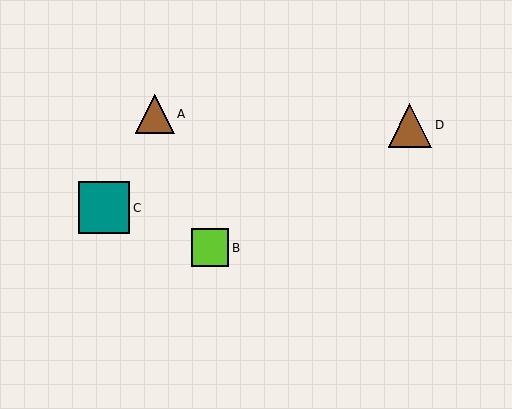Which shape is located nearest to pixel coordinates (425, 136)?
The brown triangle (labeled D) at (410, 125) is nearest to that location.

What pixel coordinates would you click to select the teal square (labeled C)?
Click at (104, 208) to select the teal square C.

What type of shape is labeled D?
Shape D is a brown triangle.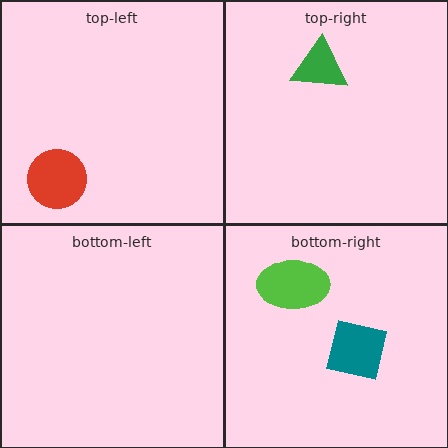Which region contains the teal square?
The bottom-right region.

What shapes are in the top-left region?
The red circle.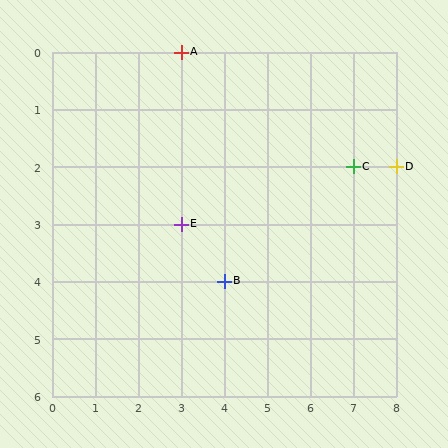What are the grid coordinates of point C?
Point C is at grid coordinates (7, 2).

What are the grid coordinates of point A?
Point A is at grid coordinates (3, 0).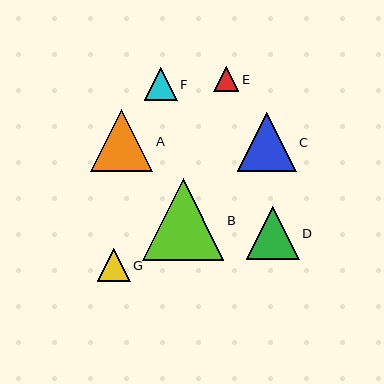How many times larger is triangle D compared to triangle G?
Triangle D is approximately 1.6 times the size of triangle G.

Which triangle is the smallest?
Triangle E is the smallest with a size of approximately 25 pixels.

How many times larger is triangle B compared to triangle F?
Triangle B is approximately 2.5 times the size of triangle F.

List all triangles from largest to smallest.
From largest to smallest: B, A, C, D, G, F, E.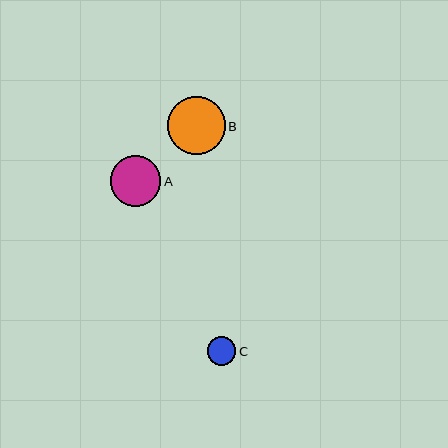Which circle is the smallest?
Circle C is the smallest with a size of approximately 29 pixels.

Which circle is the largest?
Circle B is the largest with a size of approximately 57 pixels.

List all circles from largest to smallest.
From largest to smallest: B, A, C.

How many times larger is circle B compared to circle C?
Circle B is approximately 2.0 times the size of circle C.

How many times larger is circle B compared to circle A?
Circle B is approximately 1.1 times the size of circle A.